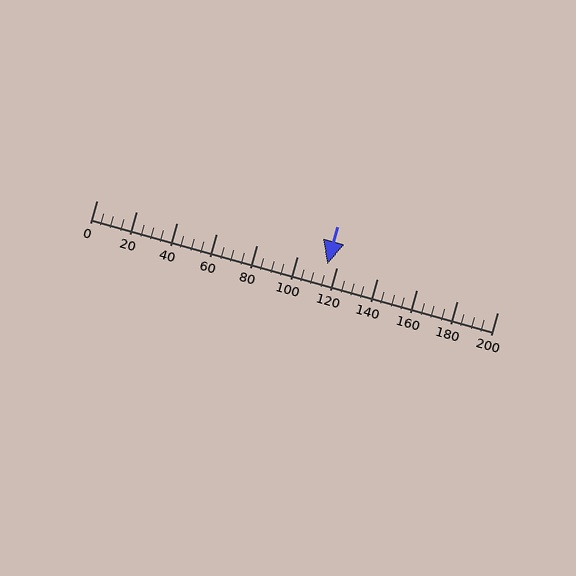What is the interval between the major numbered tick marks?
The major tick marks are spaced 20 units apart.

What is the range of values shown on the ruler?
The ruler shows values from 0 to 200.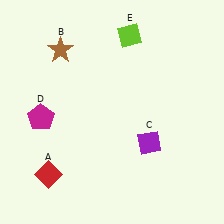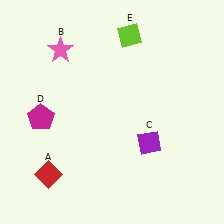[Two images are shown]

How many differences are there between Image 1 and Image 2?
There is 1 difference between the two images.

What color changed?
The star (B) changed from brown in Image 1 to pink in Image 2.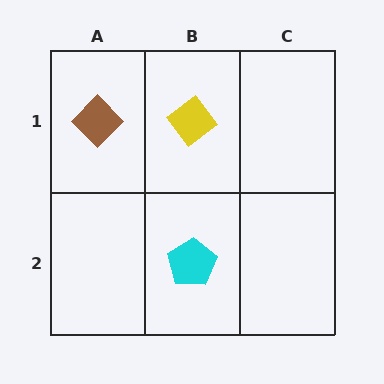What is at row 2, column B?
A cyan pentagon.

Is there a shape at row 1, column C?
No, that cell is empty.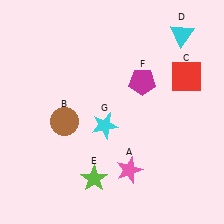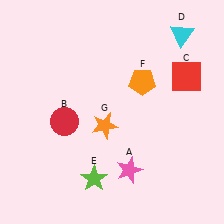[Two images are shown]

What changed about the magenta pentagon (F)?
In Image 1, F is magenta. In Image 2, it changed to orange.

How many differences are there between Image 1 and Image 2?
There are 3 differences between the two images.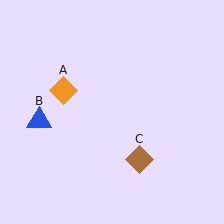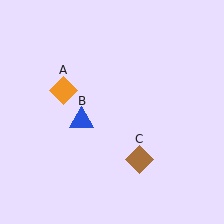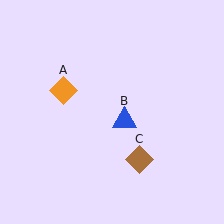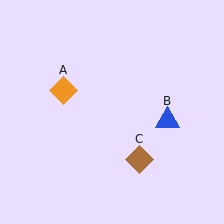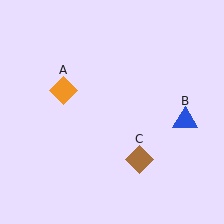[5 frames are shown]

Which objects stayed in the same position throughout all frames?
Orange diamond (object A) and brown diamond (object C) remained stationary.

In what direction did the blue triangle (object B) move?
The blue triangle (object B) moved right.